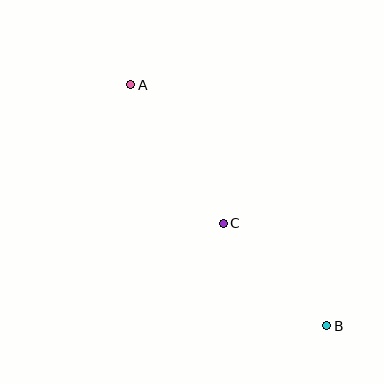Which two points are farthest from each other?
Points A and B are farthest from each other.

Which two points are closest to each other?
Points B and C are closest to each other.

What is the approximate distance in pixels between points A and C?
The distance between A and C is approximately 167 pixels.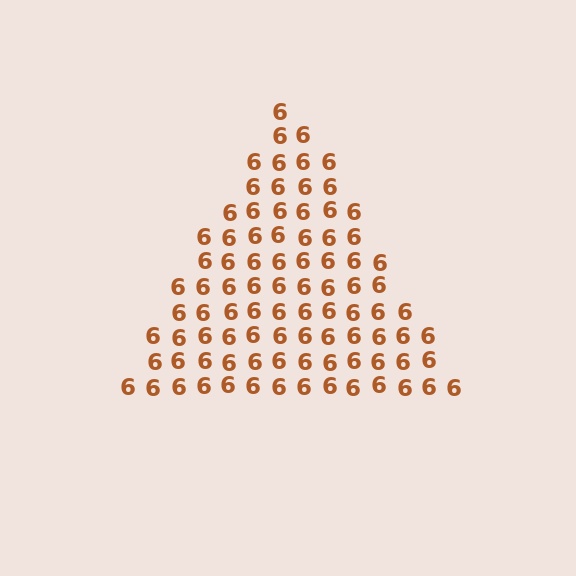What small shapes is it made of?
It is made of small digit 6's.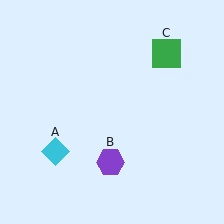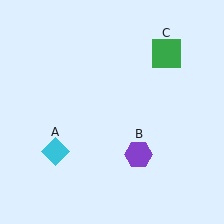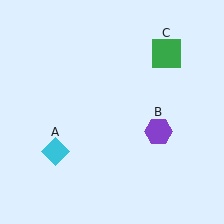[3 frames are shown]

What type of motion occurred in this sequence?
The purple hexagon (object B) rotated counterclockwise around the center of the scene.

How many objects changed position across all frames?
1 object changed position: purple hexagon (object B).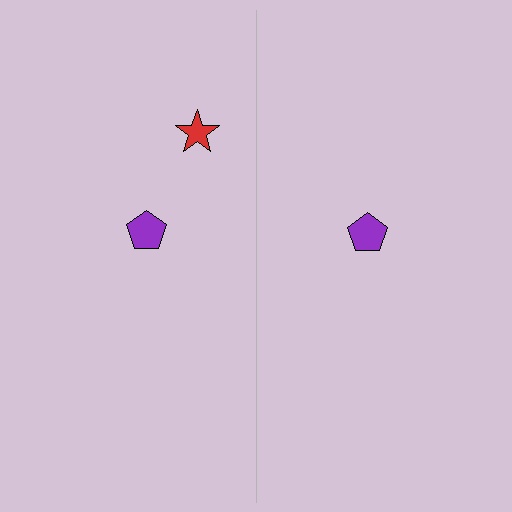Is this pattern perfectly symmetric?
No, the pattern is not perfectly symmetric. A red star is missing from the right side.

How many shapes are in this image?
There are 3 shapes in this image.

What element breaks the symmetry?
A red star is missing from the right side.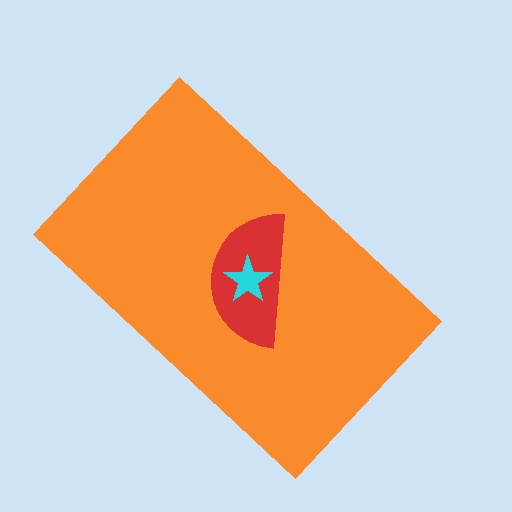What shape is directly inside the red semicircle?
The cyan star.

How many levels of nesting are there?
3.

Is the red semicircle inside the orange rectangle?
Yes.